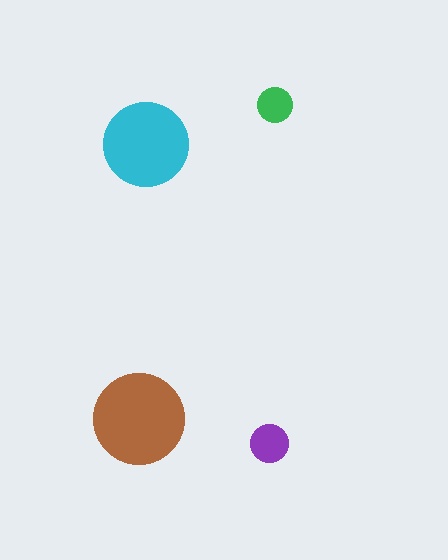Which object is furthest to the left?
The brown circle is leftmost.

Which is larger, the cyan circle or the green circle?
The cyan one.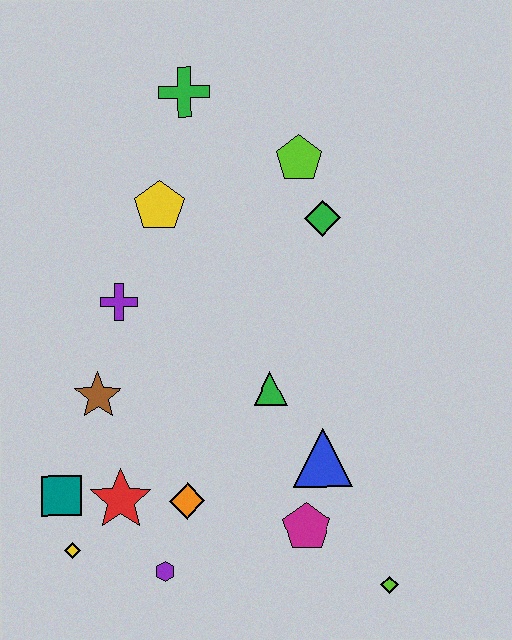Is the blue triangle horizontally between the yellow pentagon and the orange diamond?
No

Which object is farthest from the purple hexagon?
The green cross is farthest from the purple hexagon.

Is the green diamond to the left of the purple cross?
No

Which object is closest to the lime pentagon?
The green diamond is closest to the lime pentagon.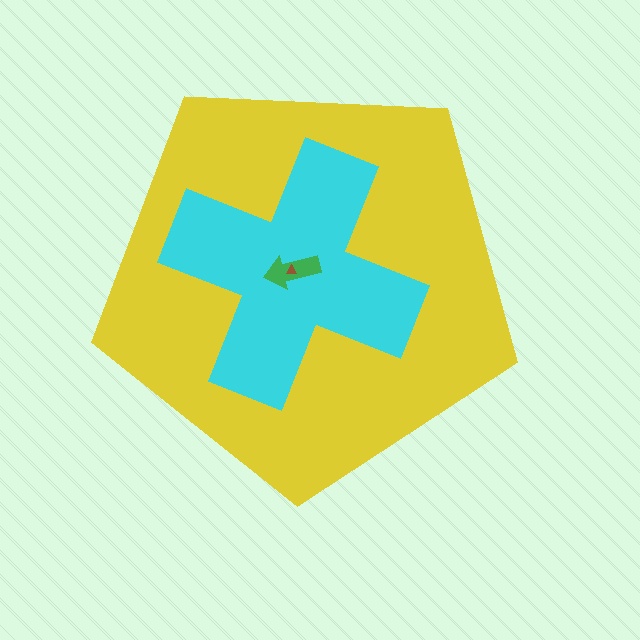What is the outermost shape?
The yellow pentagon.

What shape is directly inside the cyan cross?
The green arrow.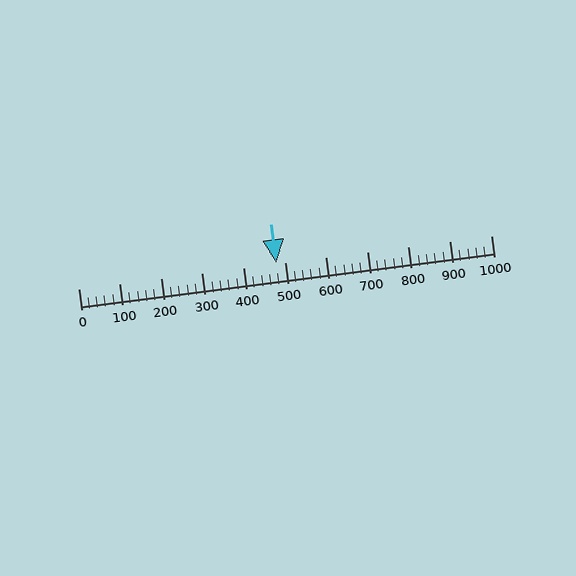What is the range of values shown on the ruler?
The ruler shows values from 0 to 1000.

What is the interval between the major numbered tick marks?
The major tick marks are spaced 100 units apart.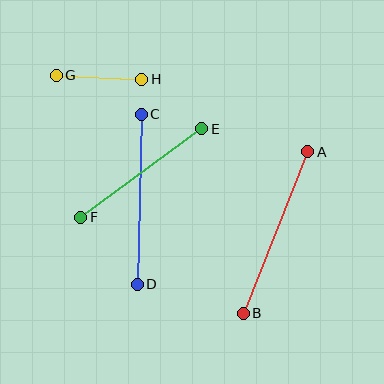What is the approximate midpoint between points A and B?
The midpoint is at approximately (275, 233) pixels.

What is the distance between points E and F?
The distance is approximately 149 pixels.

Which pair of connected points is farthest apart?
Points A and B are farthest apart.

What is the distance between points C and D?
The distance is approximately 170 pixels.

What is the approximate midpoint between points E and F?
The midpoint is at approximately (141, 173) pixels.